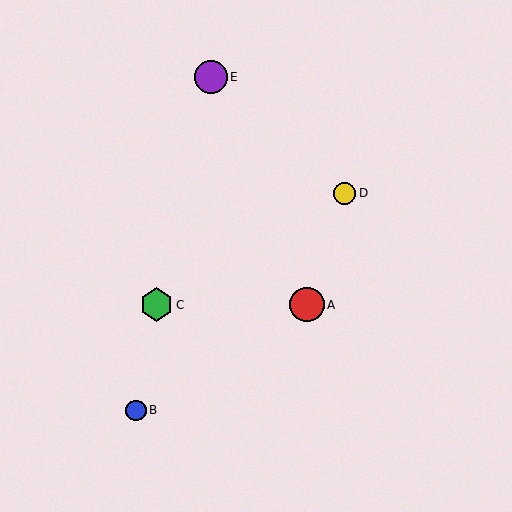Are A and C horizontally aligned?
Yes, both are at y≈305.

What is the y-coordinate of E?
Object E is at y≈77.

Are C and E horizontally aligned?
No, C is at y≈305 and E is at y≈77.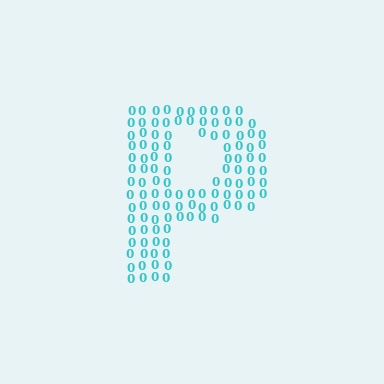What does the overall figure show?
The overall figure shows the letter P.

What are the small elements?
The small elements are digit 0's.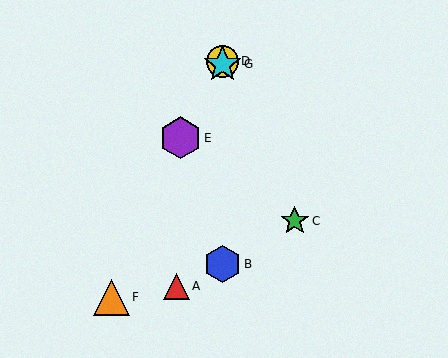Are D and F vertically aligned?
No, D is at x≈222 and F is at x≈112.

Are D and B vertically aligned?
Yes, both are at x≈222.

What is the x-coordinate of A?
Object A is at x≈176.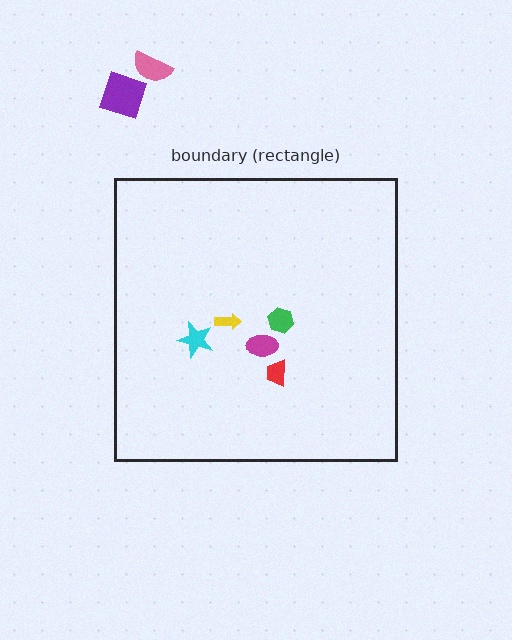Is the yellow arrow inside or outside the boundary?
Inside.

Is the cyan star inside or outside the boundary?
Inside.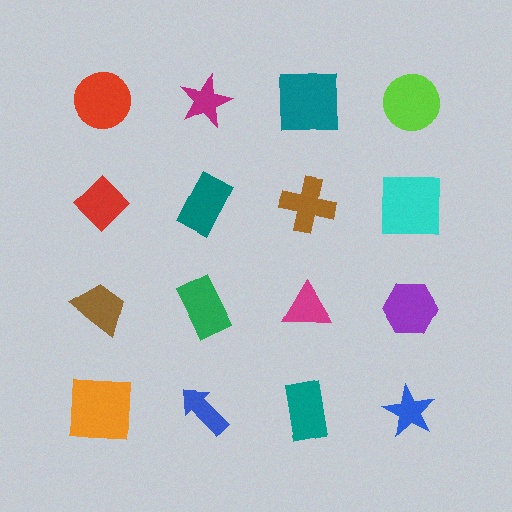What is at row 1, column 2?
A magenta star.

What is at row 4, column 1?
An orange square.